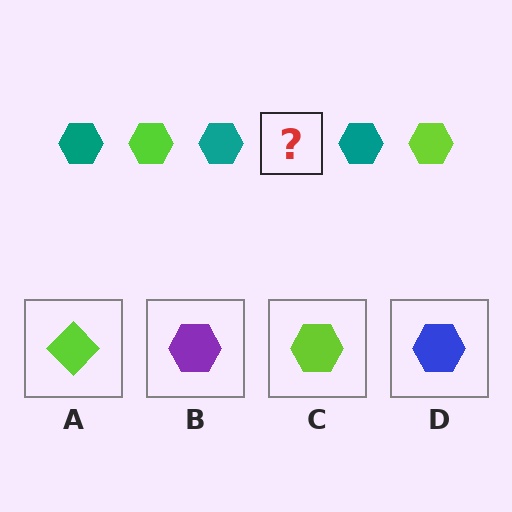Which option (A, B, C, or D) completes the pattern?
C.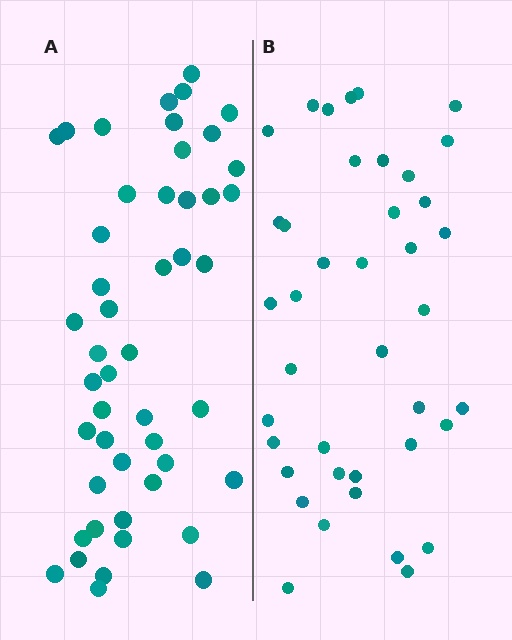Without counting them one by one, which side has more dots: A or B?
Region A (the left region) has more dots.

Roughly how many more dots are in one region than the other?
Region A has roughly 8 or so more dots than region B.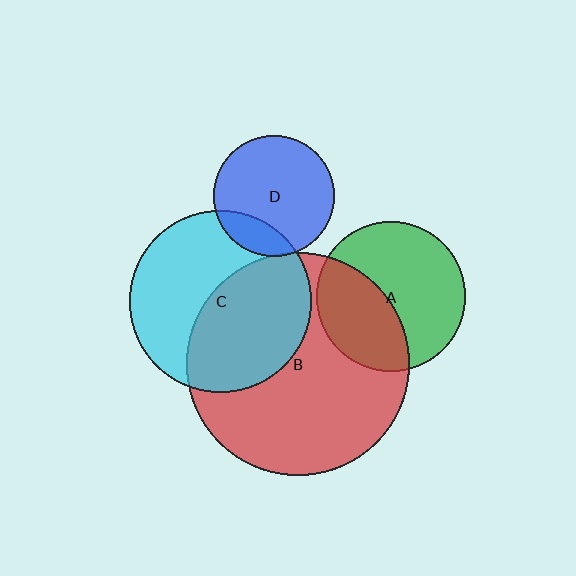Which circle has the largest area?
Circle B (red).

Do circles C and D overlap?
Yes.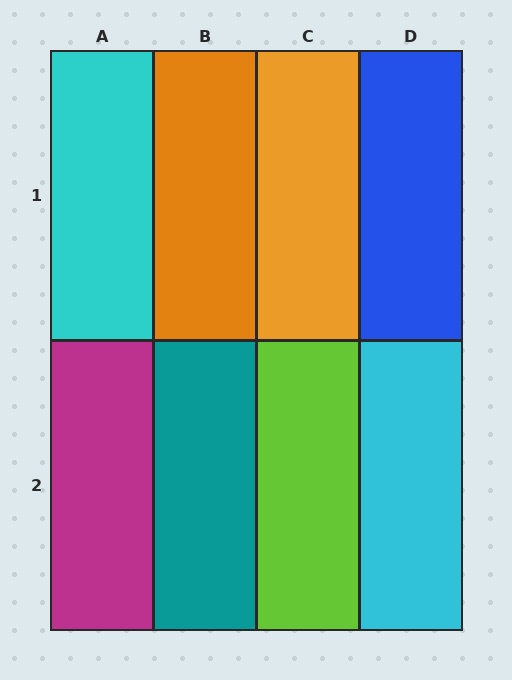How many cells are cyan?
2 cells are cyan.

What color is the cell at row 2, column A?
Magenta.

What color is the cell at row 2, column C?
Lime.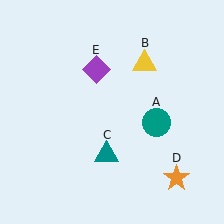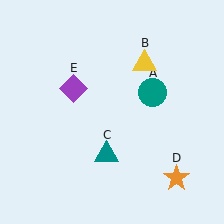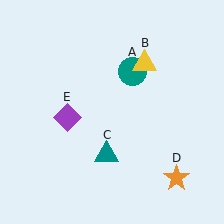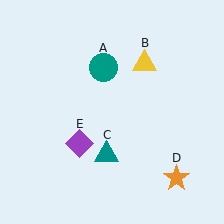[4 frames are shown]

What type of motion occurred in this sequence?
The teal circle (object A), purple diamond (object E) rotated counterclockwise around the center of the scene.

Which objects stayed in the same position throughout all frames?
Yellow triangle (object B) and teal triangle (object C) and orange star (object D) remained stationary.